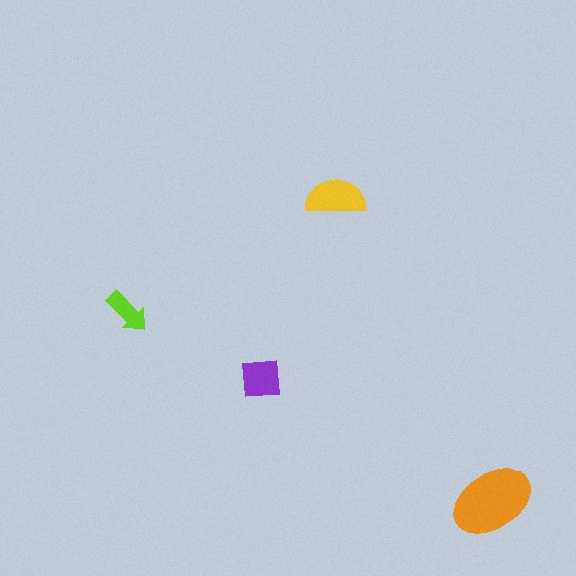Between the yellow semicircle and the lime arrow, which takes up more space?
The yellow semicircle.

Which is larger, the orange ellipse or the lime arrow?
The orange ellipse.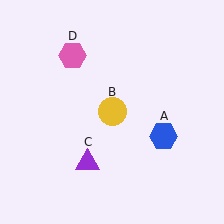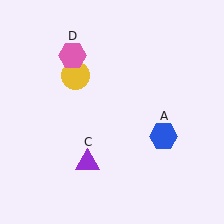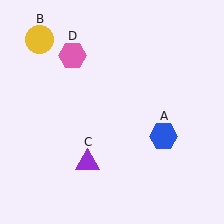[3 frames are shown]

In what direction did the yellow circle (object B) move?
The yellow circle (object B) moved up and to the left.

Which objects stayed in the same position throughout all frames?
Blue hexagon (object A) and purple triangle (object C) and pink hexagon (object D) remained stationary.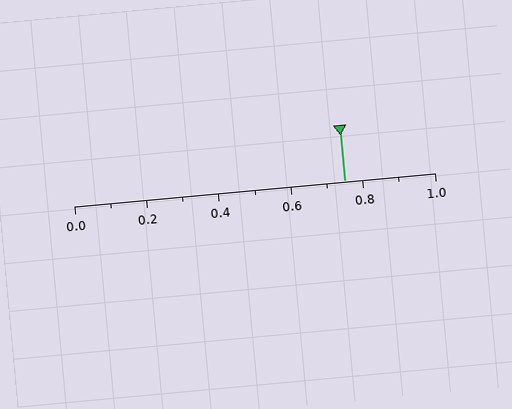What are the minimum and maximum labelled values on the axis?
The axis runs from 0.0 to 1.0.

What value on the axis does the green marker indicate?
The marker indicates approximately 0.75.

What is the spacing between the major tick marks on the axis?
The major ticks are spaced 0.2 apart.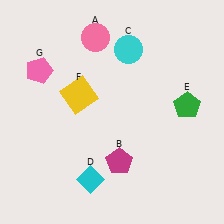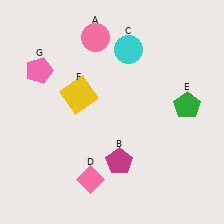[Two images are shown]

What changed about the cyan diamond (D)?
In Image 1, D is cyan. In Image 2, it changed to pink.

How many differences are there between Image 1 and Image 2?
There is 1 difference between the two images.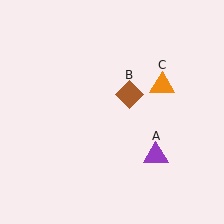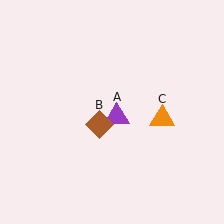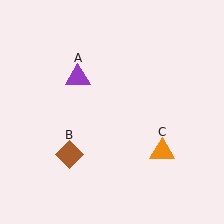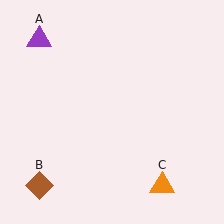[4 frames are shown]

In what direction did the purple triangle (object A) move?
The purple triangle (object A) moved up and to the left.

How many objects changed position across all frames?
3 objects changed position: purple triangle (object A), brown diamond (object B), orange triangle (object C).